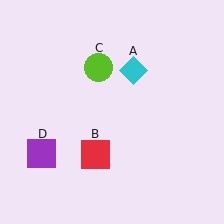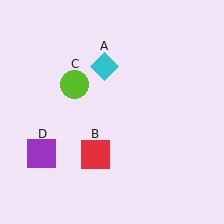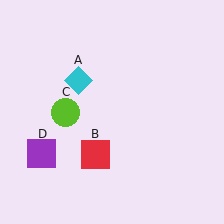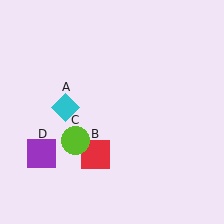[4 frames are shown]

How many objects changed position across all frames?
2 objects changed position: cyan diamond (object A), lime circle (object C).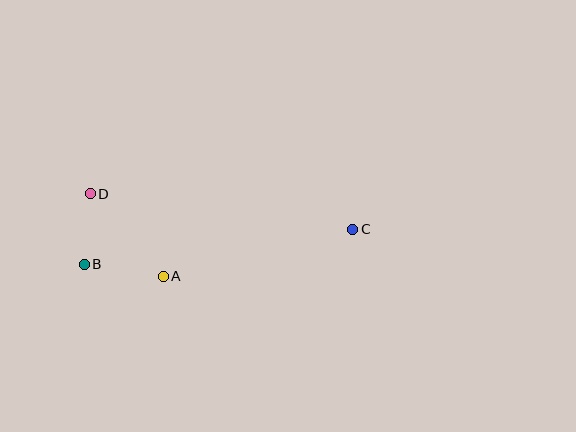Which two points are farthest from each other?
Points B and C are farthest from each other.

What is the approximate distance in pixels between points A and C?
The distance between A and C is approximately 195 pixels.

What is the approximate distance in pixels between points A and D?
The distance between A and D is approximately 110 pixels.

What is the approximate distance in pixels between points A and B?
The distance between A and B is approximately 80 pixels.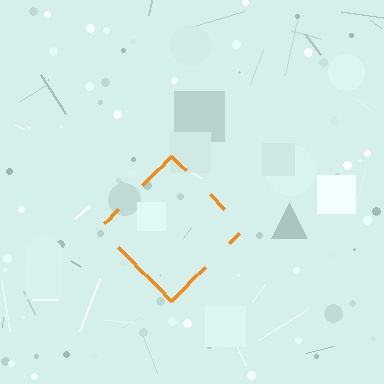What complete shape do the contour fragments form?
The contour fragments form a diamond.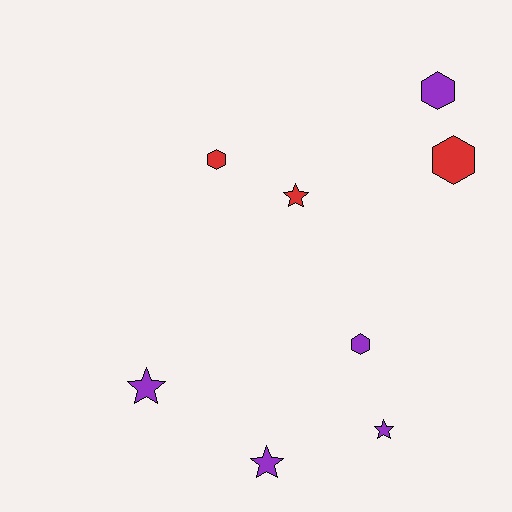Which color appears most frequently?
Purple, with 5 objects.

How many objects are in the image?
There are 8 objects.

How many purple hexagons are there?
There are 2 purple hexagons.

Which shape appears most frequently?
Hexagon, with 4 objects.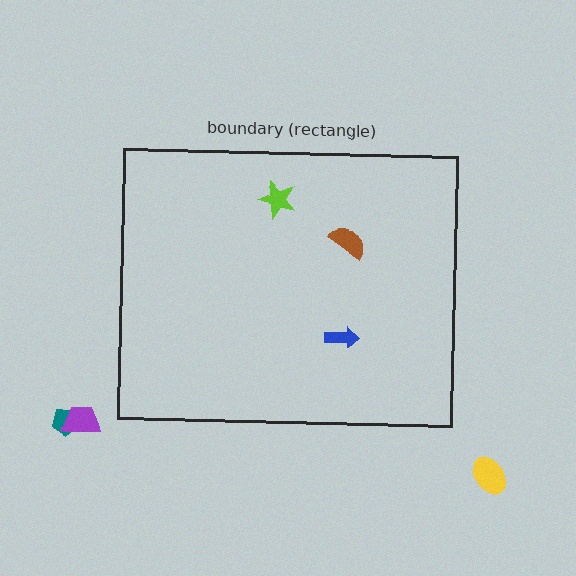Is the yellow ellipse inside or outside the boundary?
Outside.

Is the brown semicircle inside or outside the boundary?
Inside.